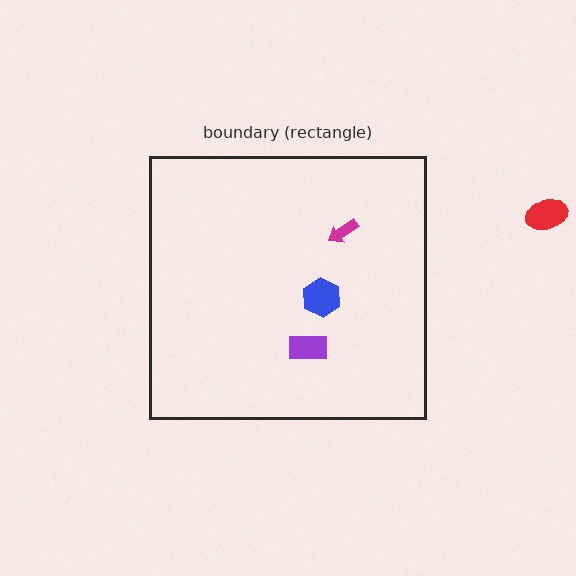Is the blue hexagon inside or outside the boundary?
Inside.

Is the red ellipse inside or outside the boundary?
Outside.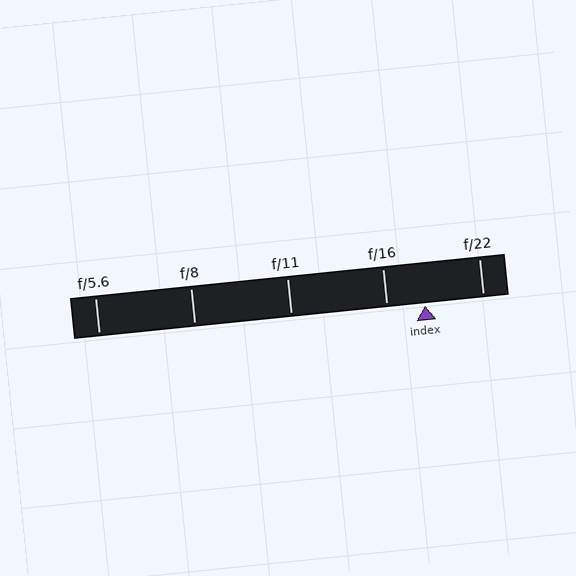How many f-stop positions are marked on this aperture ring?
There are 5 f-stop positions marked.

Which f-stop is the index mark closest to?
The index mark is closest to f/16.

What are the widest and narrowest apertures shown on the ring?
The widest aperture shown is f/5.6 and the narrowest is f/22.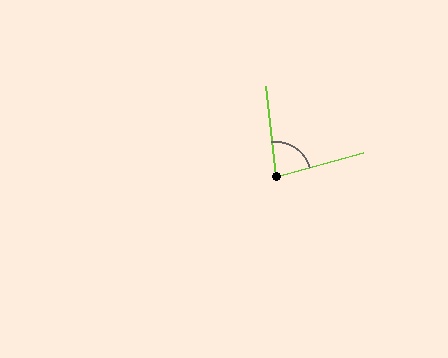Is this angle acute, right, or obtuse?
It is acute.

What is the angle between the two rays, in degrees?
Approximately 81 degrees.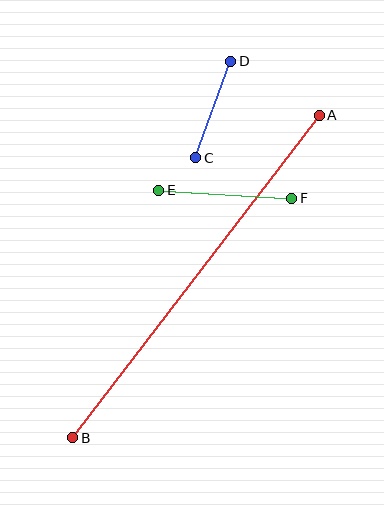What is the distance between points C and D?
The distance is approximately 103 pixels.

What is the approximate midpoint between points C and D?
The midpoint is at approximately (213, 110) pixels.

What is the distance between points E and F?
The distance is approximately 133 pixels.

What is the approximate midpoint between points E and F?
The midpoint is at approximately (225, 194) pixels.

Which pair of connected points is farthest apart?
Points A and B are farthest apart.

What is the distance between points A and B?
The distance is approximately 406 pixels.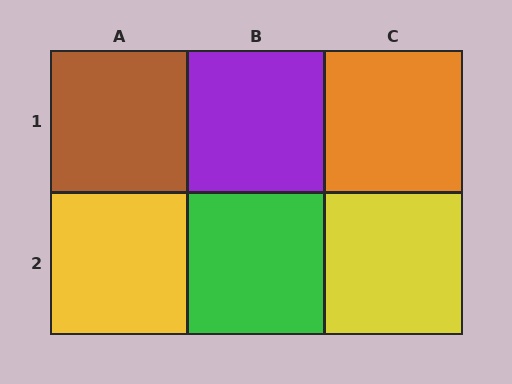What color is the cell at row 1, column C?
Orange.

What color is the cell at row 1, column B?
Purple.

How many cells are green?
1 cell is green.